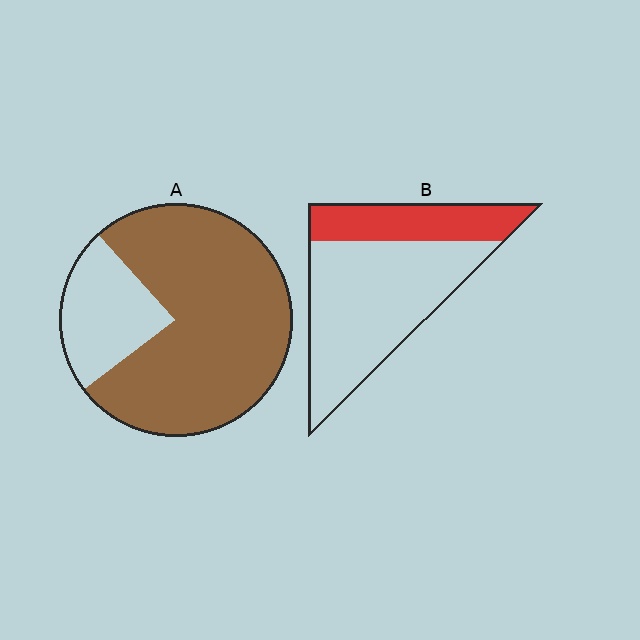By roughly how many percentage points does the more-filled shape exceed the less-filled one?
By roughly 45 percentage points (A over B).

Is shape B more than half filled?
No.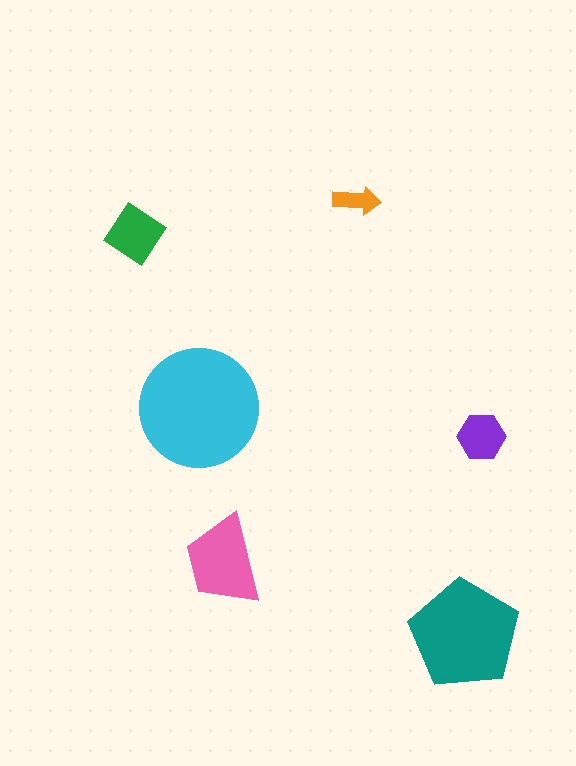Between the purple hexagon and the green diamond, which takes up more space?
The green diamond.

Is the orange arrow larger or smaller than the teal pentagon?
Smaller.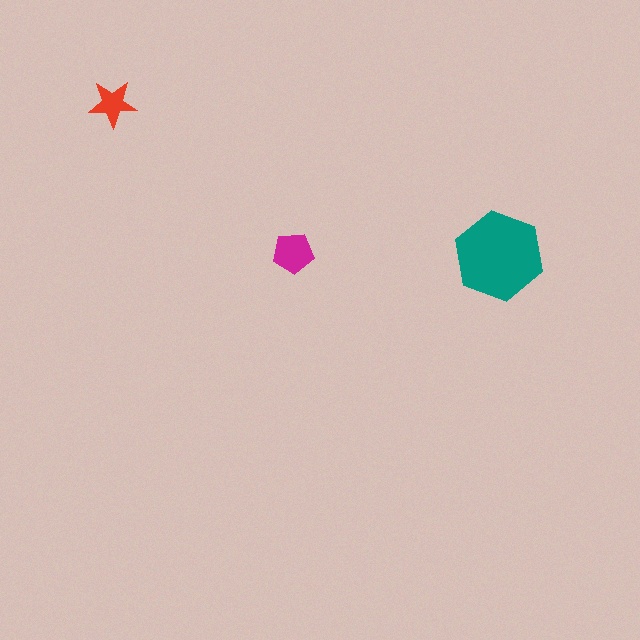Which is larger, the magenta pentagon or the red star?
The magenta pentagon.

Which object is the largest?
The teal hexagon.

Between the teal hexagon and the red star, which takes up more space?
The teal hexagon.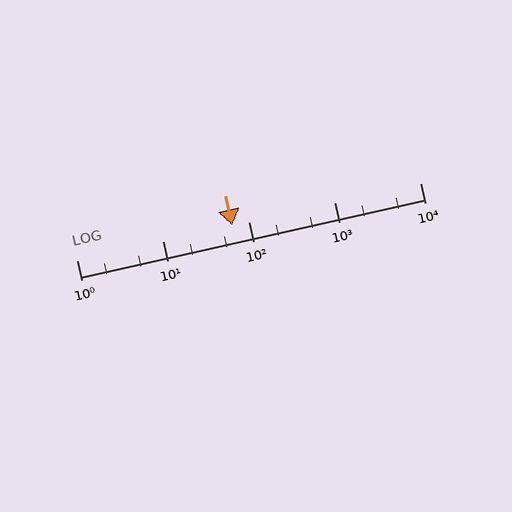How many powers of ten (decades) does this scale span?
The scale spans 4 decades, from 1 to 10000.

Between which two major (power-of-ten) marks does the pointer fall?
The pointer is between 10 and 100.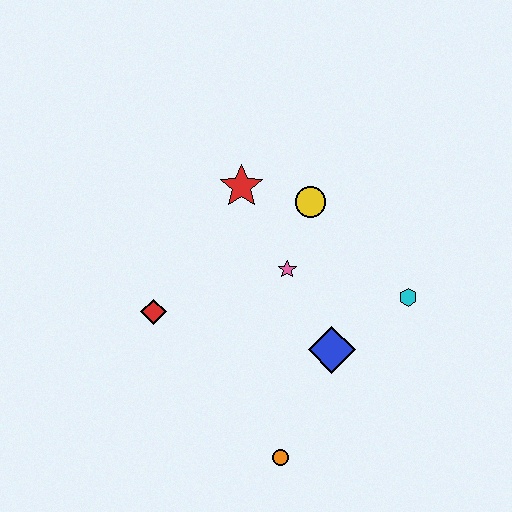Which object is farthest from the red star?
The orange circle is farthest from the red star.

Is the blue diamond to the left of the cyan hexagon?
Yes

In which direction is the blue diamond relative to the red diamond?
The blue diamond is to the right of the red diamond.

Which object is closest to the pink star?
The yellow circle is closest to the pink star.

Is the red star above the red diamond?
Yes